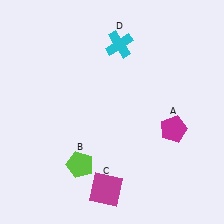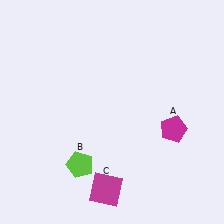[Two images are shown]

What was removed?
The cyan cross (D) was removed in Image 2.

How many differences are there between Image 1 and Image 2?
There is 1 difference between the two images.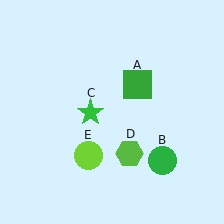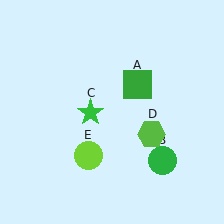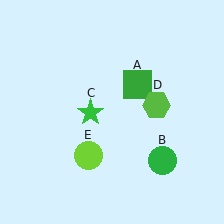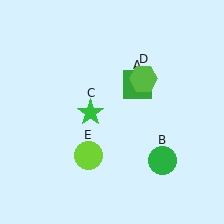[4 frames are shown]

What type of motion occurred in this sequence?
The lime hexagon (object D) rotated counterclockwise around the center of the scene.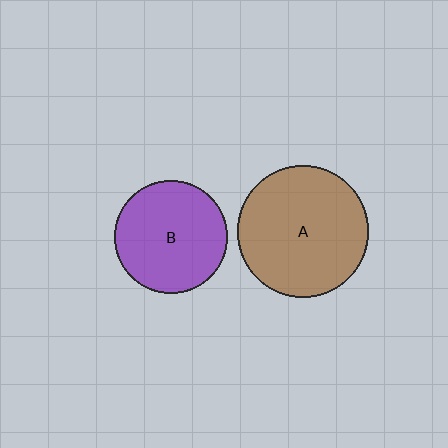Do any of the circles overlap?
No, none of the circles overlap.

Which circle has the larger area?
Circle A (brown).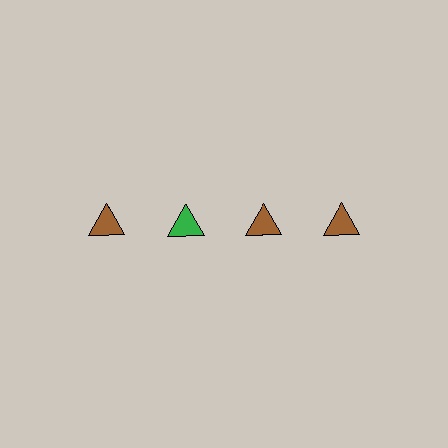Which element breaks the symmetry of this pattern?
The green triangle in the top row, second from left column breaks the symmetry. All other shapes are brown triangles.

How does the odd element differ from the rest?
It has a different color: green instead of brown.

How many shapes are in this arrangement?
There are 4 shapes arranged in a grid pattern.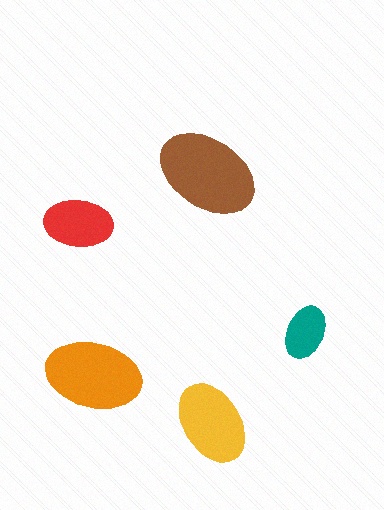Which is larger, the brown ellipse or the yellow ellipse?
The brown one.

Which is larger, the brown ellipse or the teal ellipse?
The brown one.